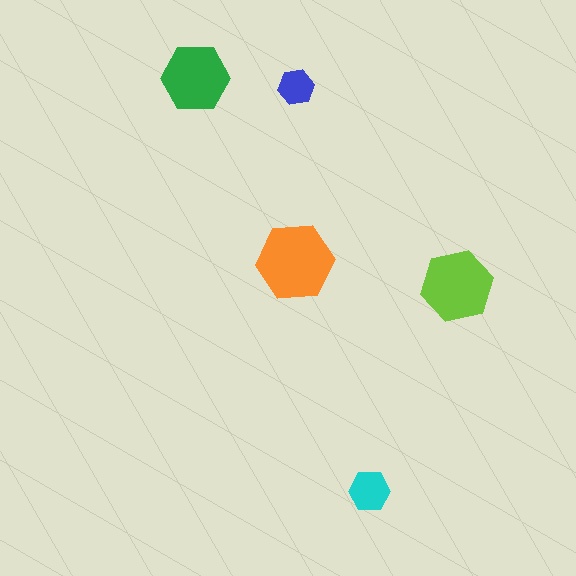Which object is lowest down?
The cyan hexagon is bottommost.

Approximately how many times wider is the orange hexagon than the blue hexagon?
About 2 times wider.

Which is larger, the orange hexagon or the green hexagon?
The orange one.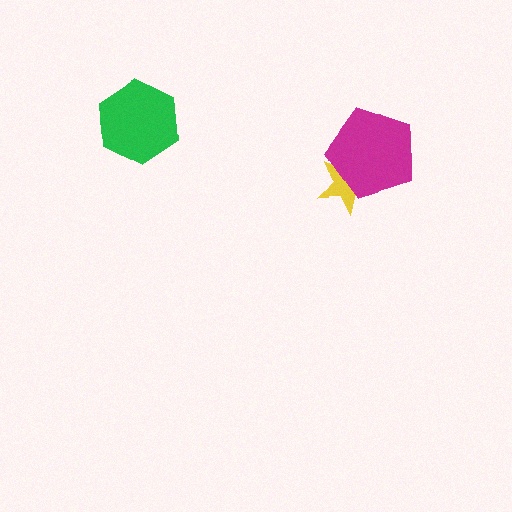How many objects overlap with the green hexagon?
0 objects overlap with the green hexagon.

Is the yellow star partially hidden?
Yes, it is partially covered by another shape.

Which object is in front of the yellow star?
The magenta pentagon is in front of the yellow star.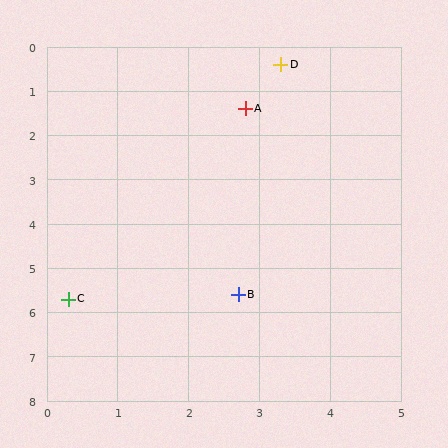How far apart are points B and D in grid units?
Points B and D are about 5.2 grid units apart.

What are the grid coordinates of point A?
Point A is at approximately (2.8, 1.4).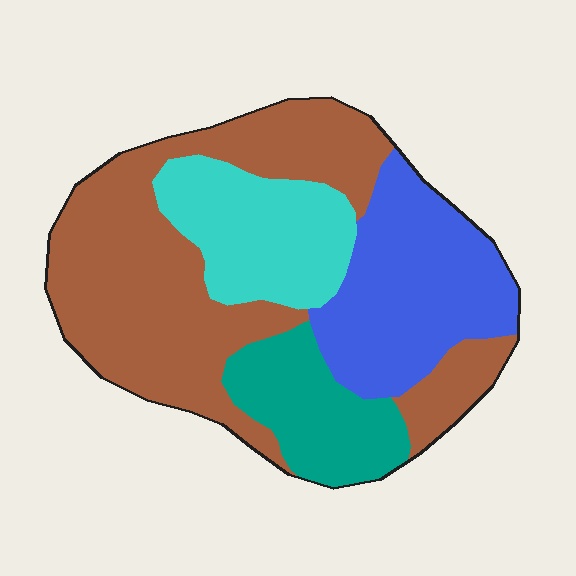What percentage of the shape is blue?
Blue takes up less than a quarter of the shape.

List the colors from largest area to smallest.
From largest to smallest: brown, blue, cyan, teal.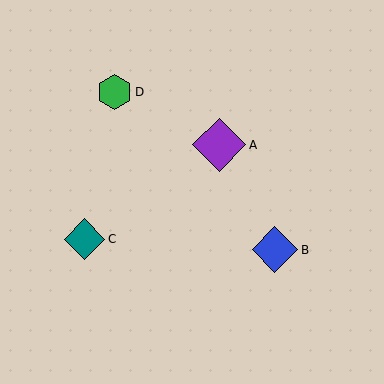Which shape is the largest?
The purple diamond (labeled A) is the largest.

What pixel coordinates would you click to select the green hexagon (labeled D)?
Click at (115, 92) to select the green hexagon D.